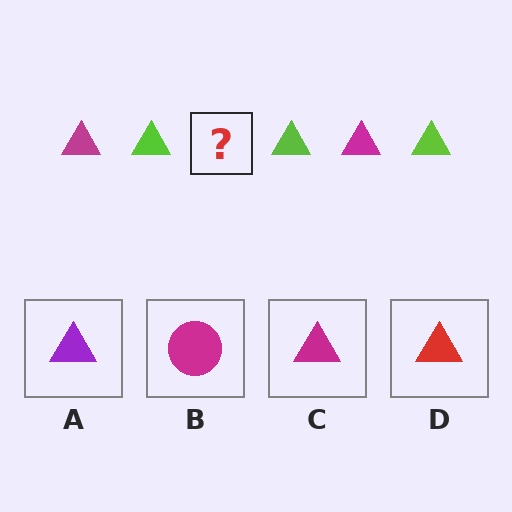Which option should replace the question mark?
Option C.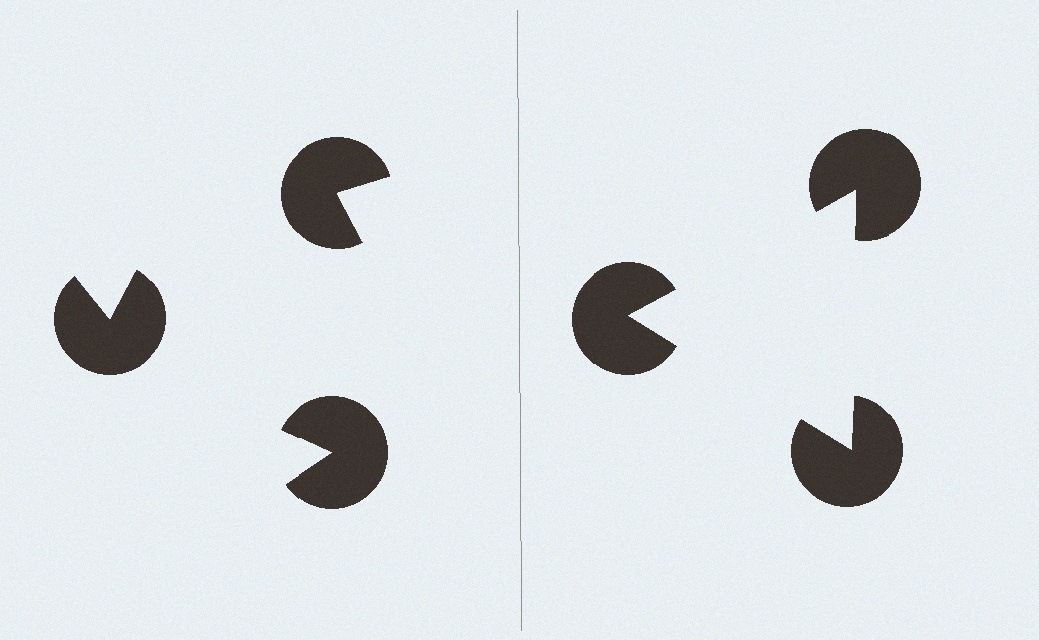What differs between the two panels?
The pac-man discs are positioned identically on both sides; only the wedge orientations differ. On the right they align to a triangle; on the left they are misaligned.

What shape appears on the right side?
An illusory triangle.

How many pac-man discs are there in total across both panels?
6 — 3 on each side.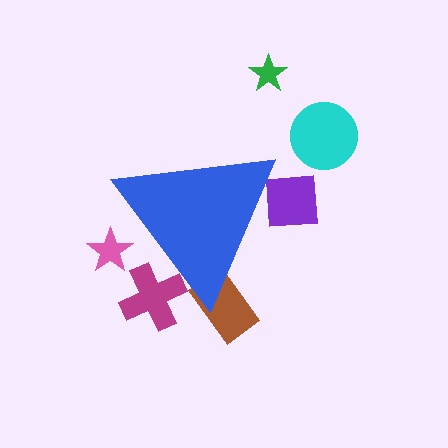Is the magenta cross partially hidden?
Yes, the magenta cross is partially hidden behind the blue triangle.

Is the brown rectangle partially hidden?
Yes, the brown rectangle is partially hidden behind the blue triangle.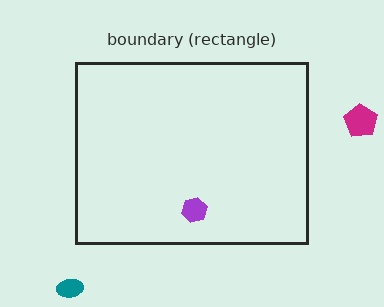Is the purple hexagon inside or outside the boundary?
Inside.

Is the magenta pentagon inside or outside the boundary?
Outside.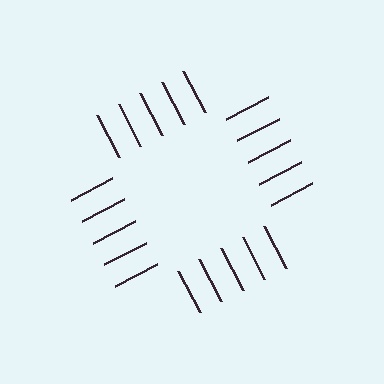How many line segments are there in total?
20 — 5 along each of the 4 edges.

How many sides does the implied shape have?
4 sides — the line-ends trace a square.